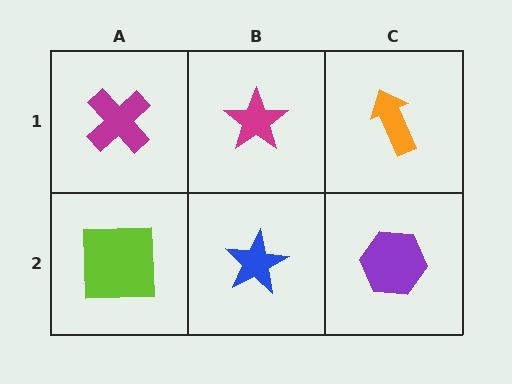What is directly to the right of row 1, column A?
A magenta star.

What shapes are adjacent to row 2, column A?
A magenta cross (row 1, column A), a blue star (row 2, column B).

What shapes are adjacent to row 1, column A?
A lime square (row 2, column A), a magenta star (row 1, column B).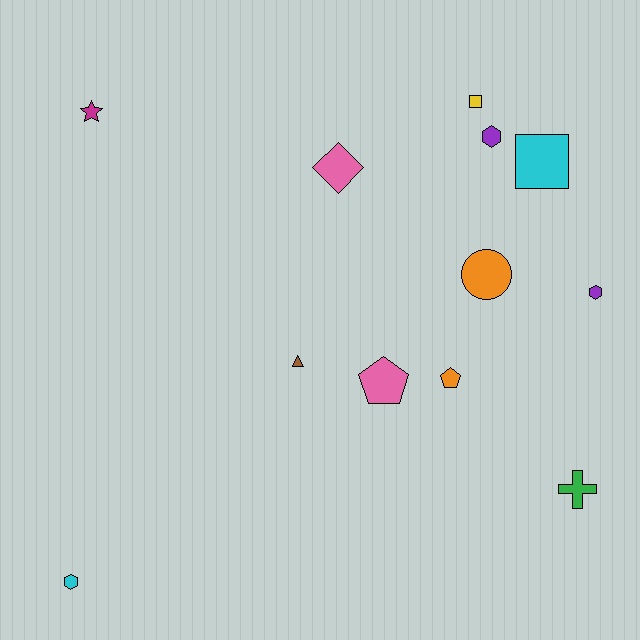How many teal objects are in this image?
There are no teal objects.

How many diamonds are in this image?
There is 1 diamond.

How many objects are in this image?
There are 12 objects.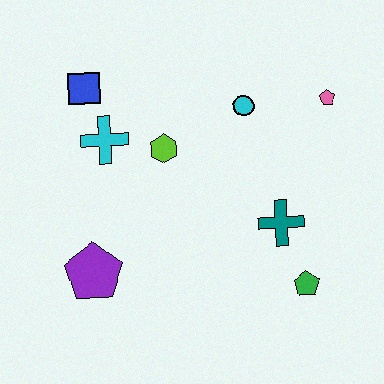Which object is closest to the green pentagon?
The teal cross is closest to the green pentagon.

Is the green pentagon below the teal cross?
Yes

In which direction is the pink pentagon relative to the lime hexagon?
The pink pentagon is to the right of the lime hexagon.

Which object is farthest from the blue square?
The green pentagon is farthest from the blue square.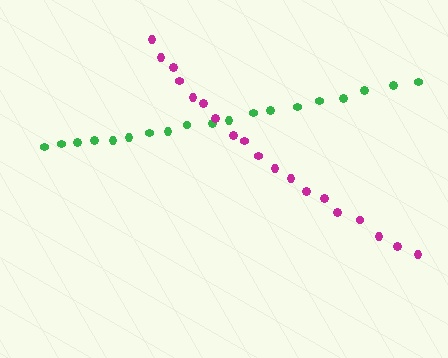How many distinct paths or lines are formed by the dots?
There are 2 distinct paths.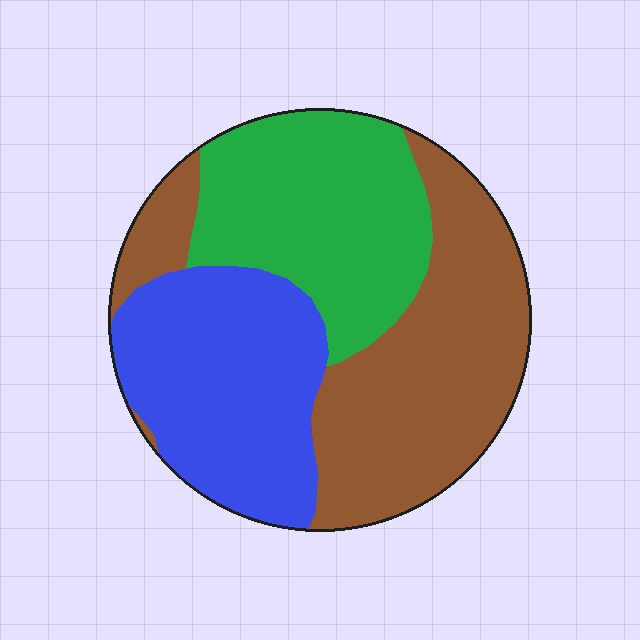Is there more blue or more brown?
Brown.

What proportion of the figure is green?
Green takes up about one third (1/3) of the figure.